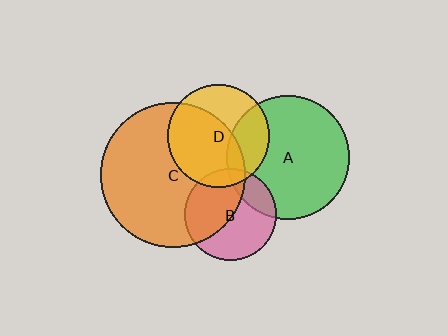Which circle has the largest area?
Circle C (orange).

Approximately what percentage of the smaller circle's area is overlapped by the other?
Approximately 10%.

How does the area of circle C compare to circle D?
Approximately 2.0 times.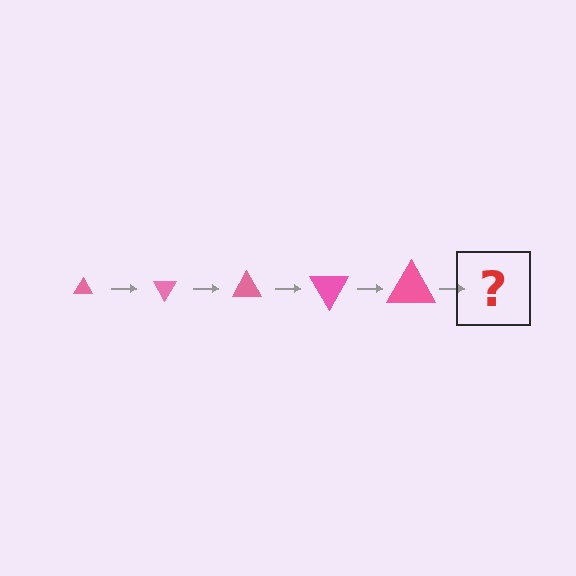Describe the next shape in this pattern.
It should be a triangle, larger than the previous one and rotated 300 degrees from the start.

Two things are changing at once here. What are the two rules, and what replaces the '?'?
The two rules are that the triangle grows larger each step and it rotates 60 degrees each step. The '?' should be a triangle, larger than the previous one and rotated 300 degrees from the start.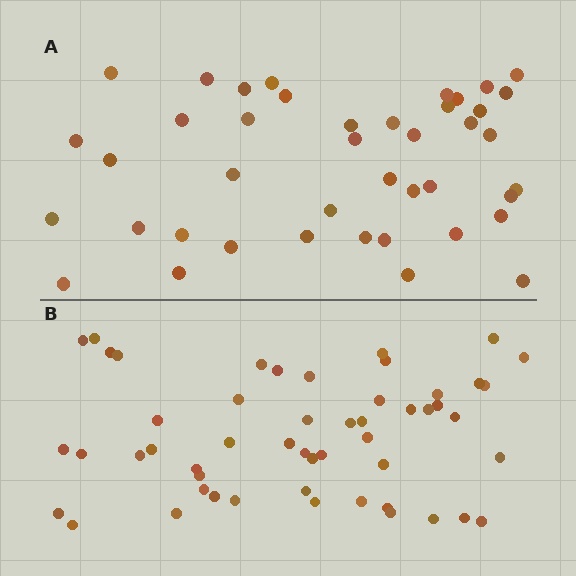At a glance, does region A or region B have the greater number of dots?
Region B (the bottom region) has more dots.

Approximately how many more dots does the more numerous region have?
Region B has roughly 10 or so more dots than region A.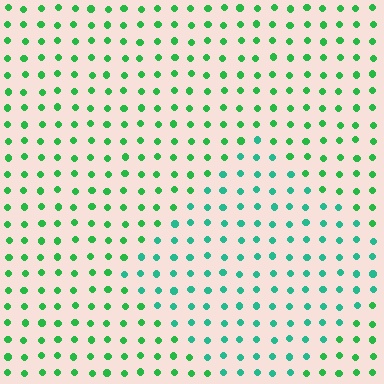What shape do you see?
I see a diamond.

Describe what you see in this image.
The image is filled with small green elements in a uniform arrangement. A diamond-shaped region is visible where the elements are tinted to a slightly different hue, forming a subtle color boundary.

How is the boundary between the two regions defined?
The boundary is defined purely by a slight shift in hue (about 31 degrees). Spacing, size, and orientation are identical on both sides.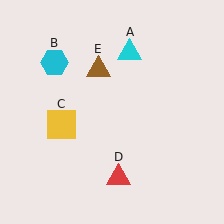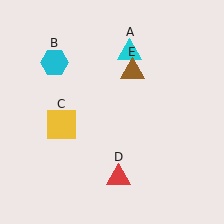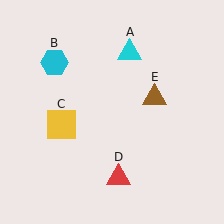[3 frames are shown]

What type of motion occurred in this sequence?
The brown triangle (object E) rotated clockwise around the center of the scene.